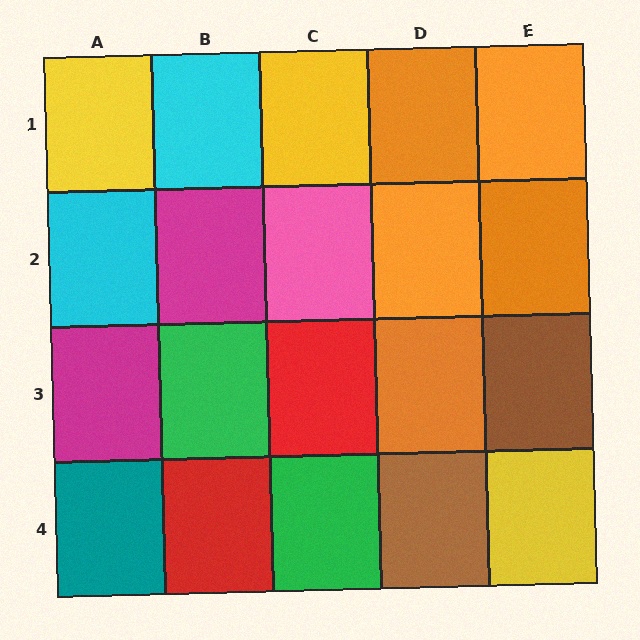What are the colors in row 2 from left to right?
Cyan, magenta, pink, orange, orange.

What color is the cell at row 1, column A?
Yellow.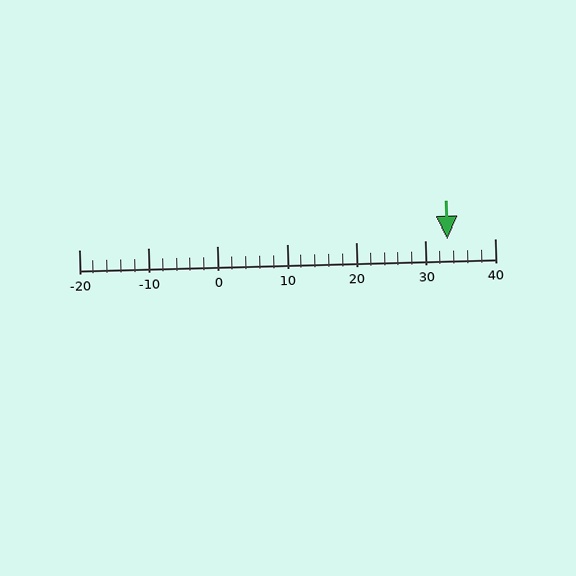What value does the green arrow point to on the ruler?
The green arrow points to approximately 33.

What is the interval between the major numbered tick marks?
The major tick marks are spaced 10 units apart.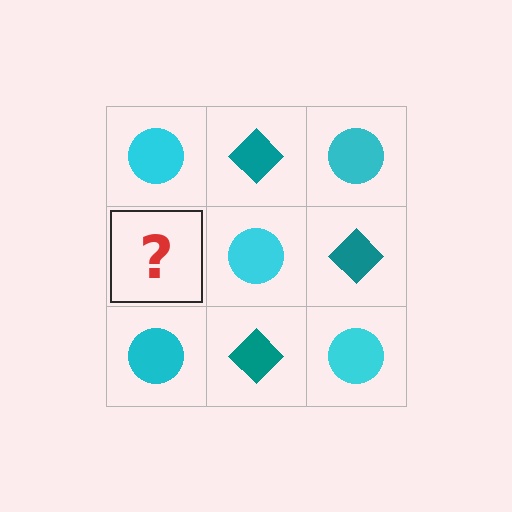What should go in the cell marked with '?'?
The missing cell should contain a teal diamond.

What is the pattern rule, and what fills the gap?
The rule is that it alternates cyan circle and teal diamond in a checkerboard pattern. The gap should be filled with a teal diamond.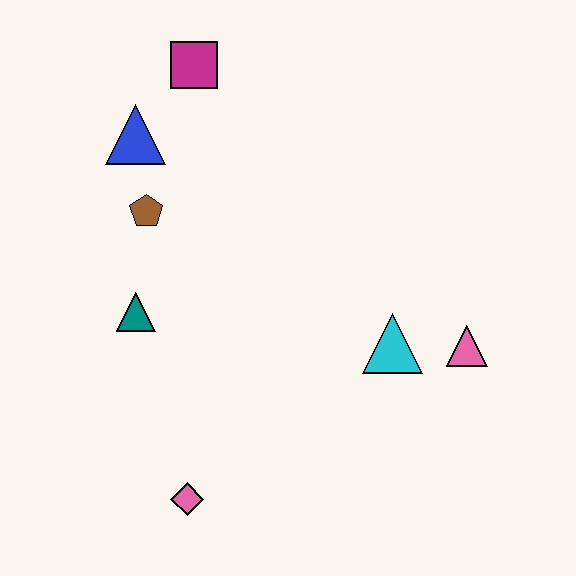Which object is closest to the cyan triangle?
The pink triangle is closest to the cyan triangle.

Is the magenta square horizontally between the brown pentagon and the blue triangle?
No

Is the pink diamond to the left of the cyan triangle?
Yes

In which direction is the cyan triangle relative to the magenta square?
The cyan triangle is below the magenta square.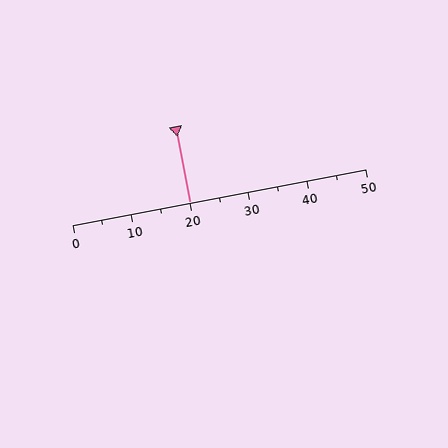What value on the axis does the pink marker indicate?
The marker indicates approximately 20.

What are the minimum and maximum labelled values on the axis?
The axis runs from 0 to 50.